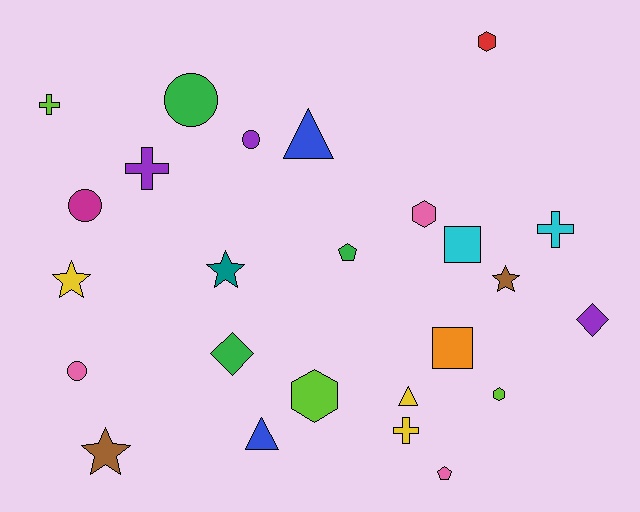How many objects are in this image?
There are 25 objects.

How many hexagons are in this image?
There are 4 hexagons.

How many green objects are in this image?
There are 3 green objects.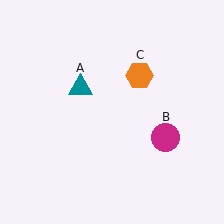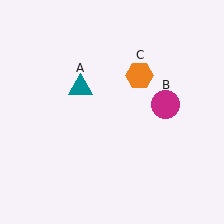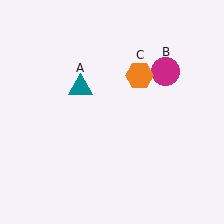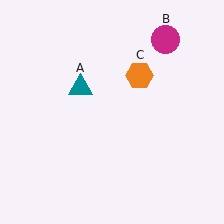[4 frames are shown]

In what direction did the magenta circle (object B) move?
The magenta circle (object B) moved up.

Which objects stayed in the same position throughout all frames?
Teal triangle (object A) and orange hexagon (object C) remained stationary.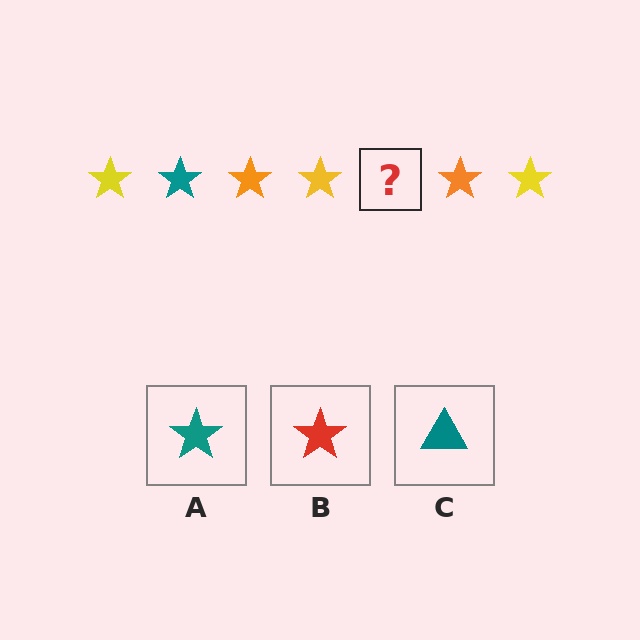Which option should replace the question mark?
Option A.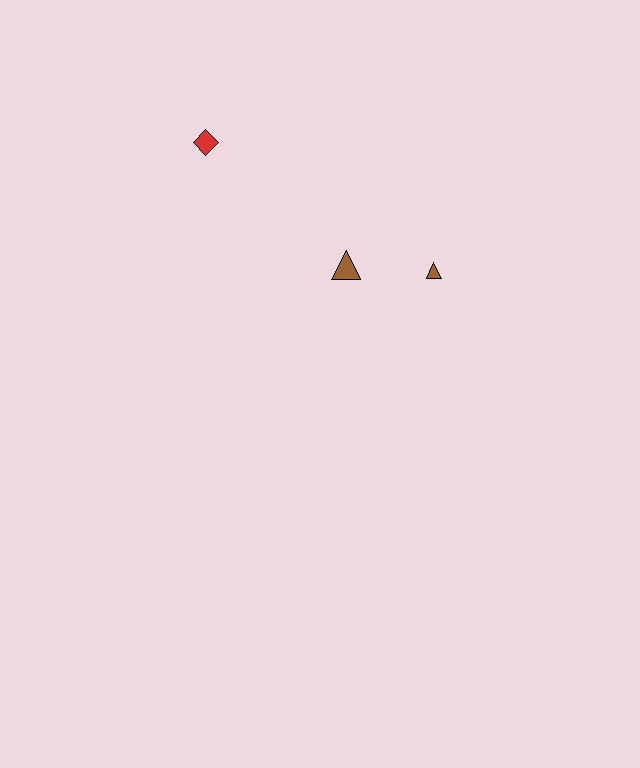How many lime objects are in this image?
There are no lime objects.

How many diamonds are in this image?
There is 1 diamond.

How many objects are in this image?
There are 3 objects.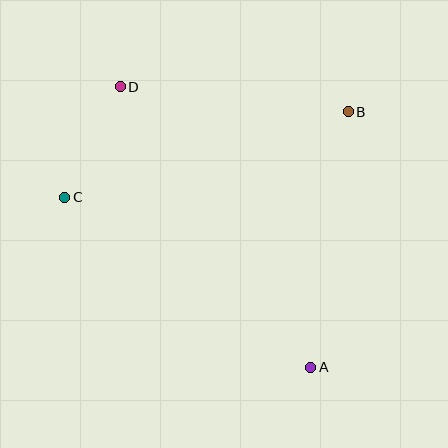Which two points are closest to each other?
Points C and D are closest to each other.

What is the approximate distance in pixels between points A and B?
The distance between A and B is approximately 258 pixels.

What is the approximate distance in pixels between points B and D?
The distance between B and D is approximately 230 pixels.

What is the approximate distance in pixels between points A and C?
The distance between A and C is approximately 300 pixels.